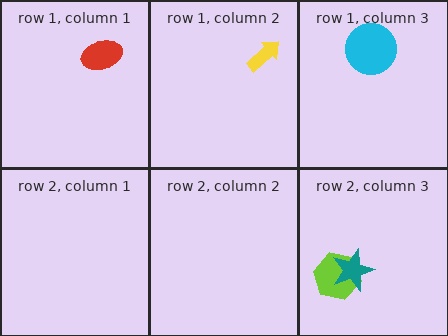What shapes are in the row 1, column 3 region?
The cyan circle.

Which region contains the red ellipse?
The row 1, column 1 region.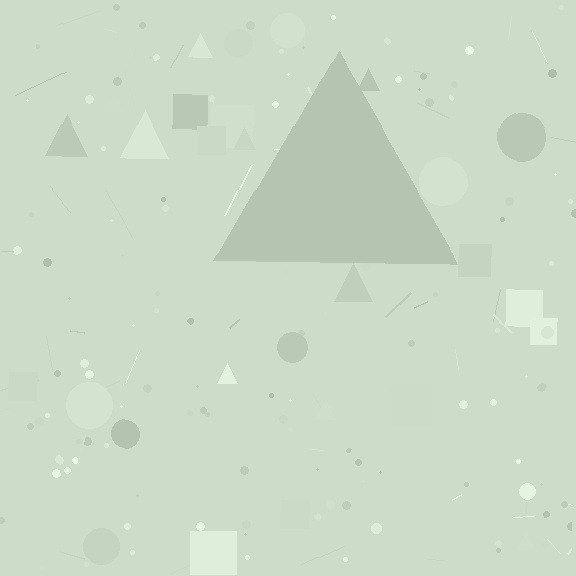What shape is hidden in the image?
A triangle is hidden in the image.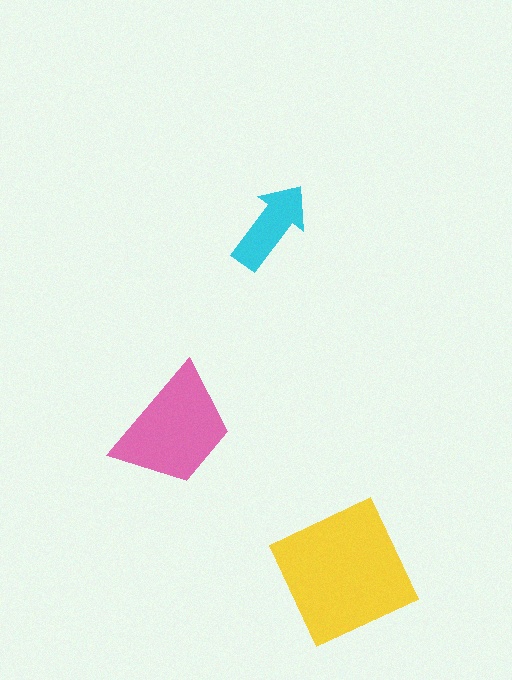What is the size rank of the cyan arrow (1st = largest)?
3rd.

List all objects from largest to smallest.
The yellow square, the pink trapezoid, the cyan arrow.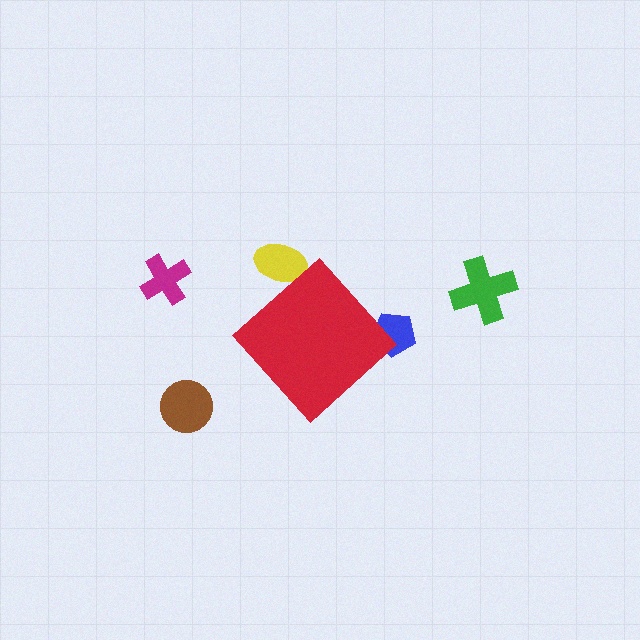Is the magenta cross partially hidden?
No, the magenta cross is fully visible.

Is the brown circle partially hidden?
No, the brown circle is fully visible.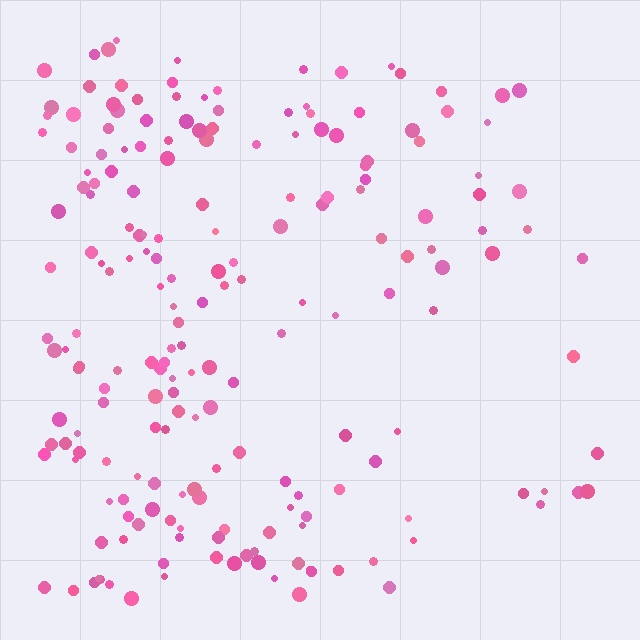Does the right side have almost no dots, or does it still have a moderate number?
Still a moderate number, just noticeably fewer than the left.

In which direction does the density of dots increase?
From right to left, with the left side densest.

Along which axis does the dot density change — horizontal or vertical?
Horizontal.